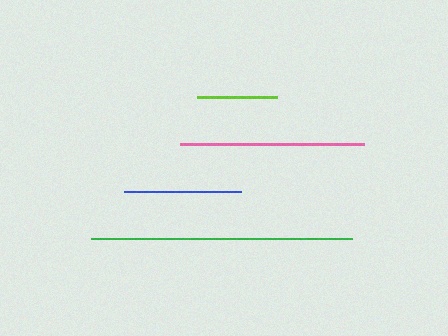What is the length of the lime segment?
The lime segment is approximately 80 pixels long.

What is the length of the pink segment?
The pink segment is approximately 184 pixels long.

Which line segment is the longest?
The green line is the longest at approximately 261 pixels.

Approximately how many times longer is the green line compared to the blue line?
The green line is approximately 2.2 times the length of the blue line.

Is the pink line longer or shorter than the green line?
The green line is longer than the pink line.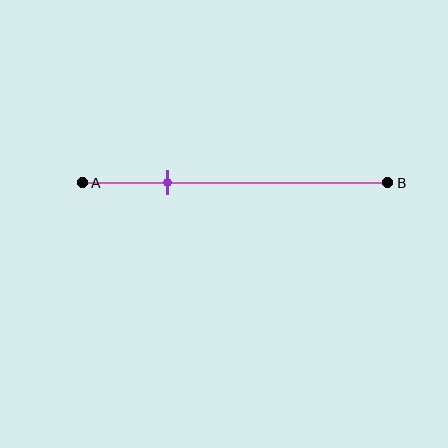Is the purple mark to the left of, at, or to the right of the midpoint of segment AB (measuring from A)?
The purple mark is to the left of the midpoint of segment AB.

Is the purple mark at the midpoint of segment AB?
No, the mark is at about 30% from A, not at the 50% midpoint.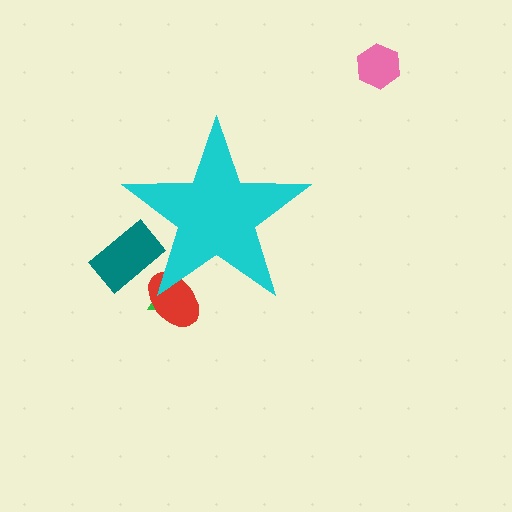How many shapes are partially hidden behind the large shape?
3 shapes are partially hidden.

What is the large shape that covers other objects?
A cyan star.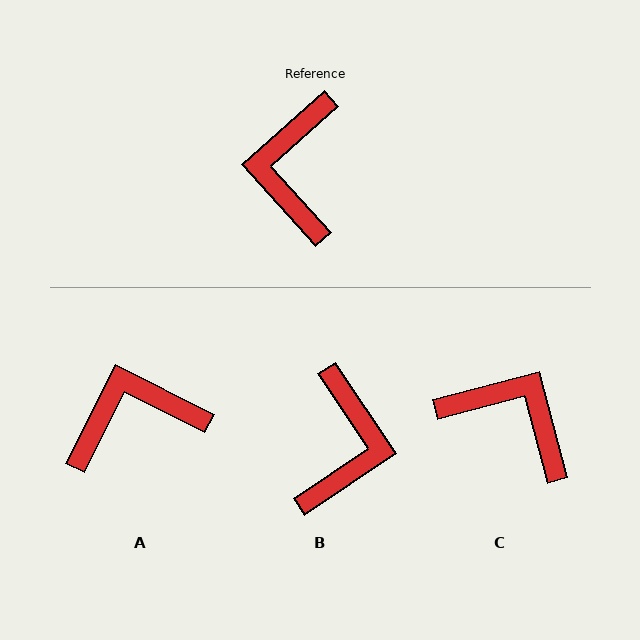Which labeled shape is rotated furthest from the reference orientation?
B, about 172 degrees away.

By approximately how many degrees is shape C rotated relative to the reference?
Approximately 117 degrees clockwise.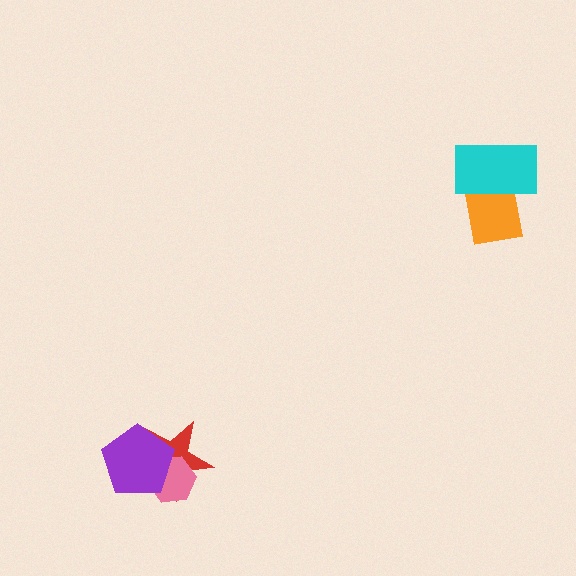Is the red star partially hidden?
Yes, it is partially covered by another shape.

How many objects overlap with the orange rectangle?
1 object overlaps with the orange rectangle.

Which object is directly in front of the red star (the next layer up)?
The pink hexagon is directly in front of the red star.